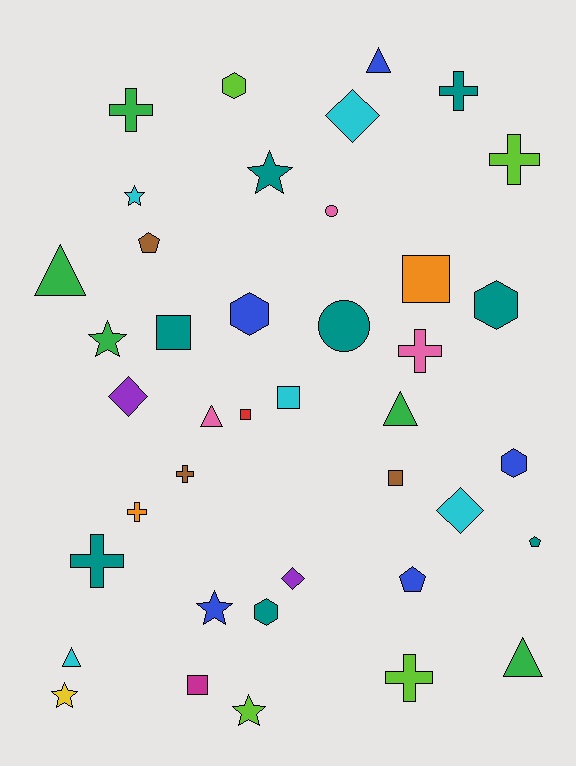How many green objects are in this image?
There are 5 green objects.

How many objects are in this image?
There are 40 objects.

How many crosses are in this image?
There are 8 crosses.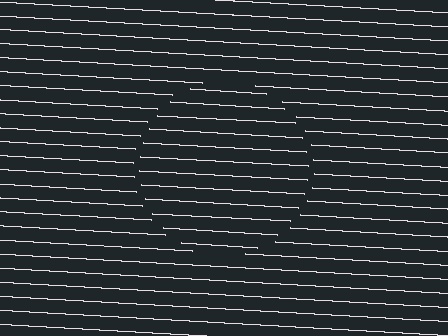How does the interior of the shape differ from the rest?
The interior of the shape contains the same grating, shifted by half a period — the contour is defined by the phase discontinuity where line-ends from the inner and outer gratings abut.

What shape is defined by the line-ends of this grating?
An illusory circle. The interior of the shape contains the same grating, shifted by half a period — the contour is defined by the phase discontinuity where line-ends from the inner and outer gratings abut.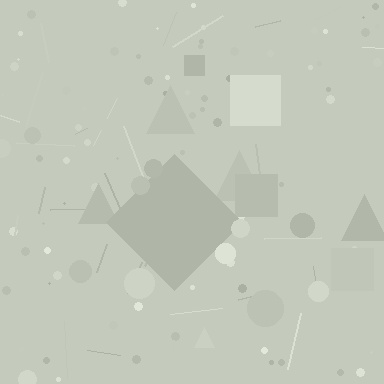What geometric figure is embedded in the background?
A diamond is embedded in the background.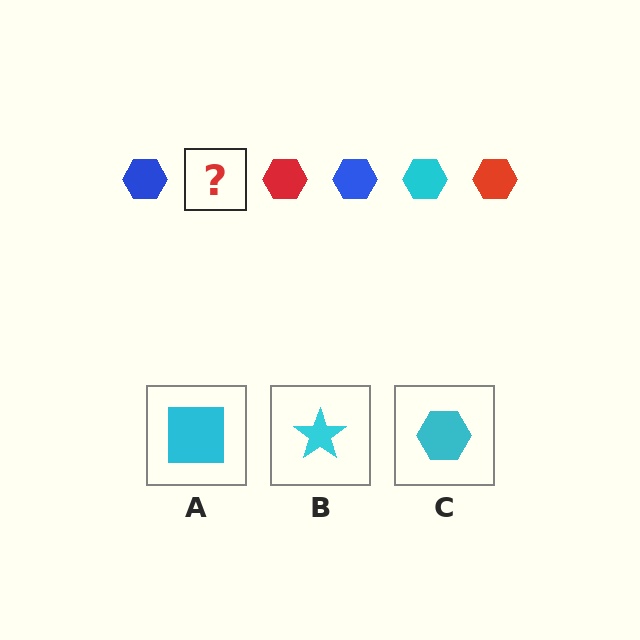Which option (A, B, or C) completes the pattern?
C.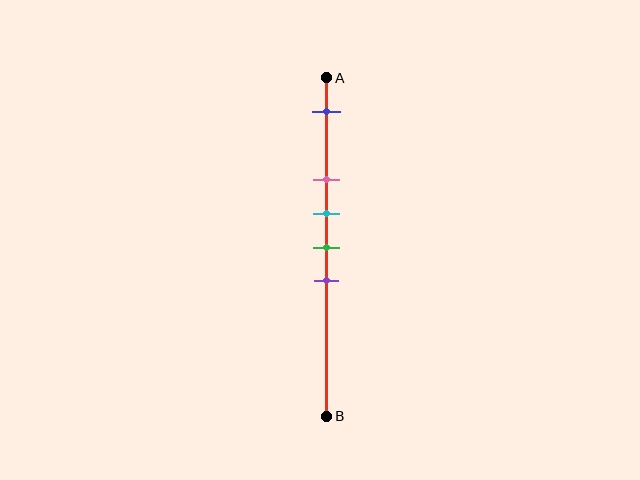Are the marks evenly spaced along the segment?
No, the marks are not evenly spaced.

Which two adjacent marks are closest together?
The cyan and green marks are the closest adjacent pair.